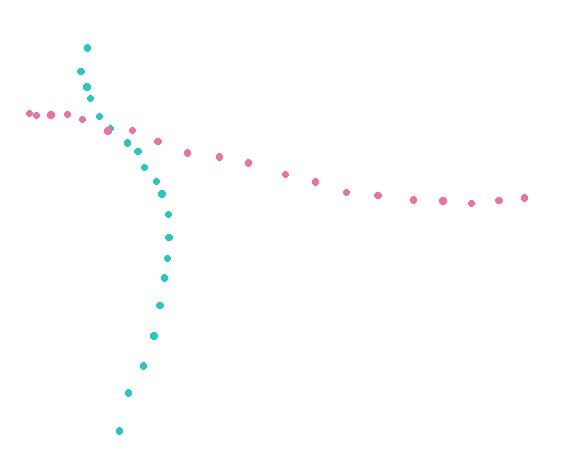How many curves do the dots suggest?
There are 2 distinct paths.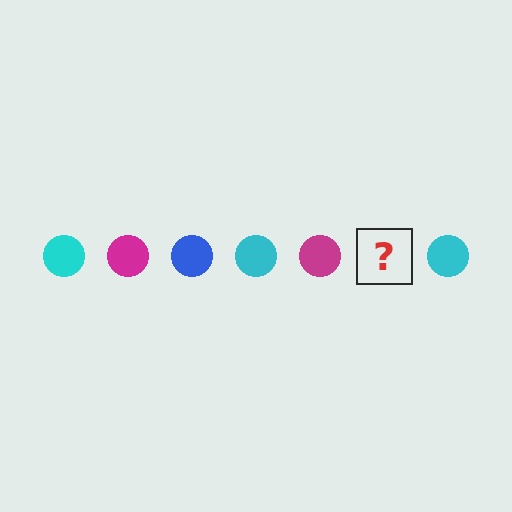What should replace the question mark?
The question mark should be replaced with a blue circle.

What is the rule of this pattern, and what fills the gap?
The rule is that the pattern cycles through cyan, magenta, blue circles. The gap should be filled with a blue circle.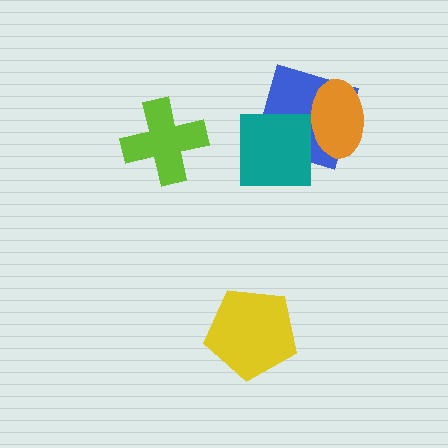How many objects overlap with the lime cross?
0 objects overlap with the lime cross.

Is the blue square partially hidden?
Yes, it is partially covered by another shape.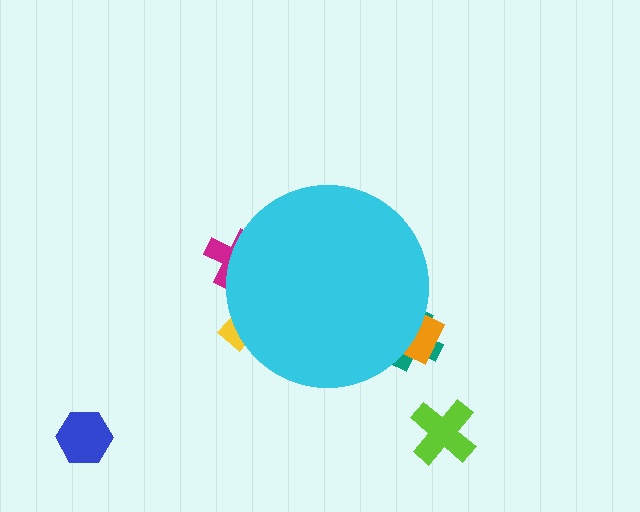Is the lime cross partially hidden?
No, the lime cross is fully visible.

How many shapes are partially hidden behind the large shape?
4 shapes are partially hidden.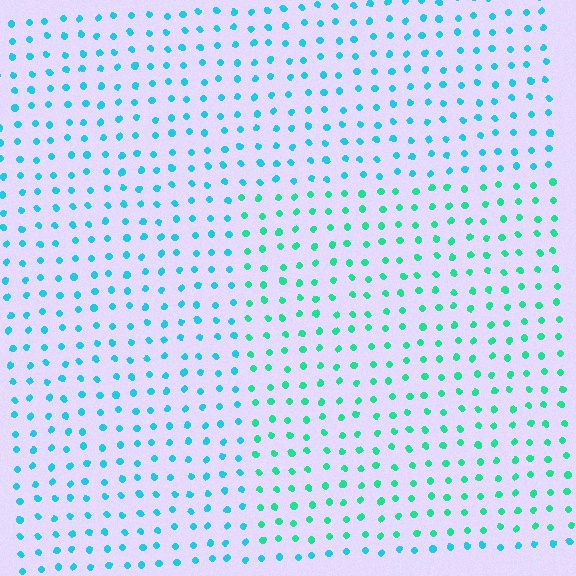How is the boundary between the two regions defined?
The boundary is defined purely by a slight shift in hue (about 32 degrees). Spacing, size, and orientation are identical on both sides.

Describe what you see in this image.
The image is filled with small cyan elements in a uniform arrangement. A rectangle-shaped region is visible where the elements are tinted to a slightly different hue, forming a subtle color boundary.